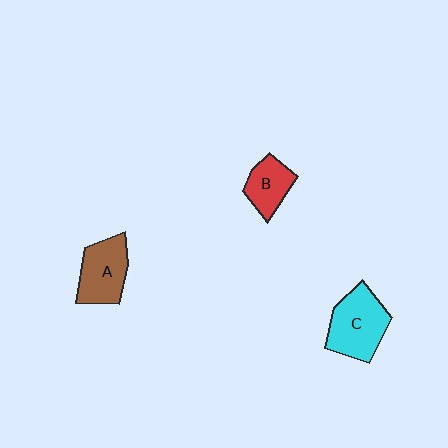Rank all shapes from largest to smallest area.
From largest to smallest: C (cyan), A (brown), B (red).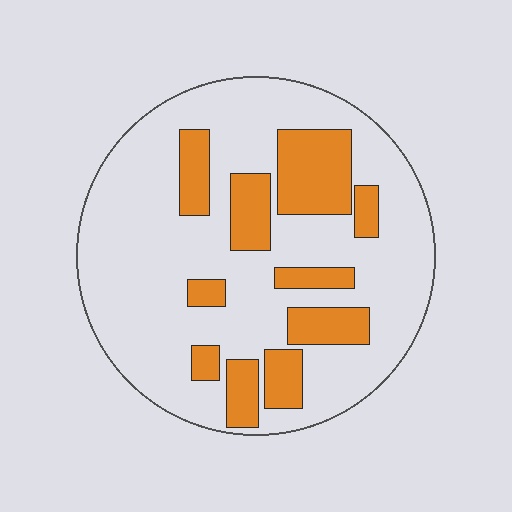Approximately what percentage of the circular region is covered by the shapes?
Approximately 25%.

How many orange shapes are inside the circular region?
10.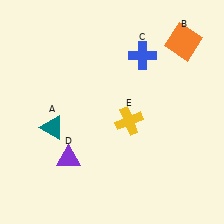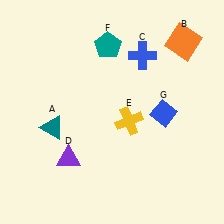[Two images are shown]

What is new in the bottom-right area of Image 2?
A blue diamond (G) was added in the bottom-right area of Image 2.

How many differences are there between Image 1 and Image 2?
There are 2 differences between the two images.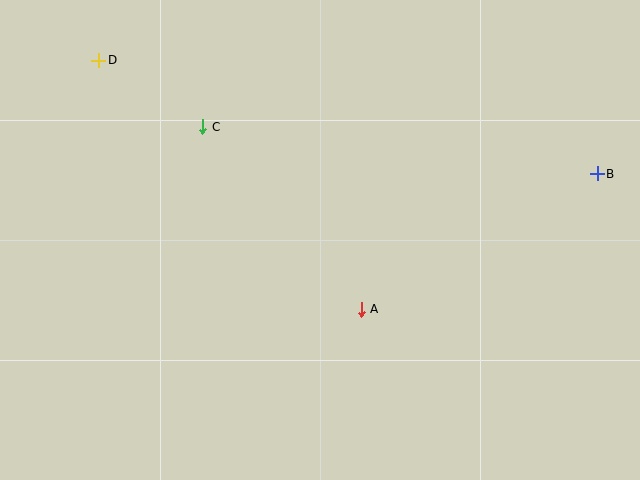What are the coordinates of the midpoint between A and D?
The midpoint between A and D is at (230, 185).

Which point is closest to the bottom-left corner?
Point A is closest to the bottom-left corner.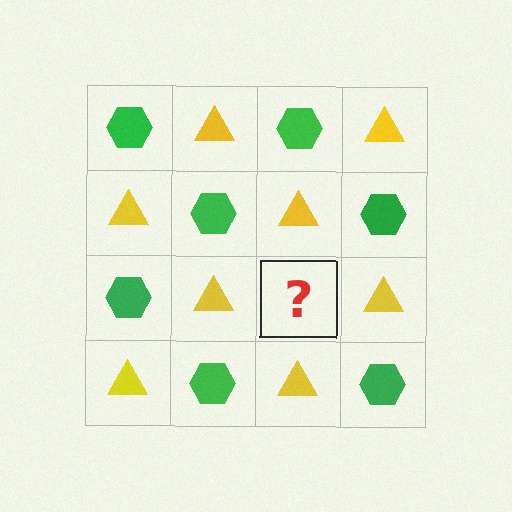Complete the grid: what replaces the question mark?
The question mark should be replaced with a green hexagon.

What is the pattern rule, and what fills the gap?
The rule is that it alternates green hexagon and yellow triangle in a checkerboard pattern. The gap should be filled with a green hexagon.